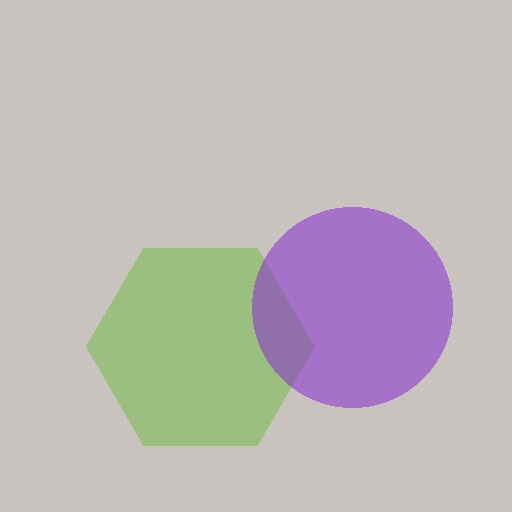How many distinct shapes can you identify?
There are 2 distinct shapes: a lime hexagon, a purple circle.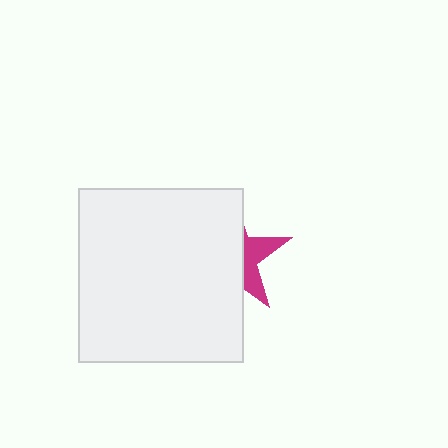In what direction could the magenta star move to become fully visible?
The magenta star could move right. That would shift it out from behind the white rectangle entirely.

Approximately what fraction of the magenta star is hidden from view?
Roughly 68% of the magenta star is hidden behind the white rectangle.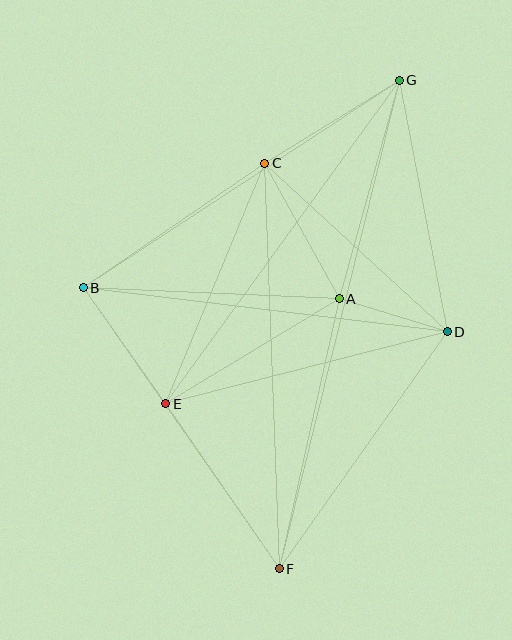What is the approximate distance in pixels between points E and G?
The distance between E and G is approximately 399 pixels.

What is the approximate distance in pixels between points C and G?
The distance between C and G is approximately 158 pixels.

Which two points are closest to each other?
Points A and D are closest to each other.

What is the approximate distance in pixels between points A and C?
The distance between A and C is approximately 155 pixels.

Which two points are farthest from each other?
Points F and G are farthest from each other.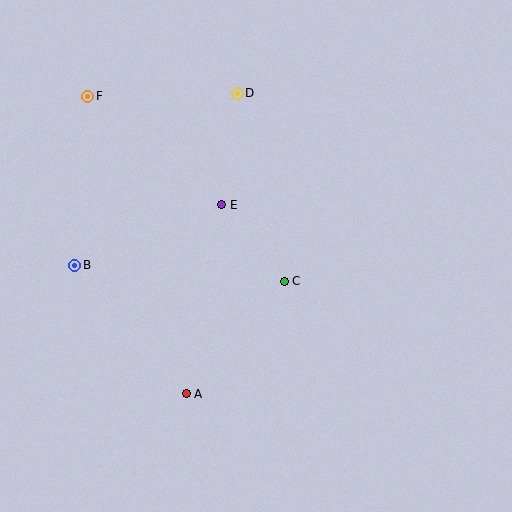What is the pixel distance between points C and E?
The distance between C and E is 99 pixels.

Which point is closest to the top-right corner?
Point D is closest to the top-right corner.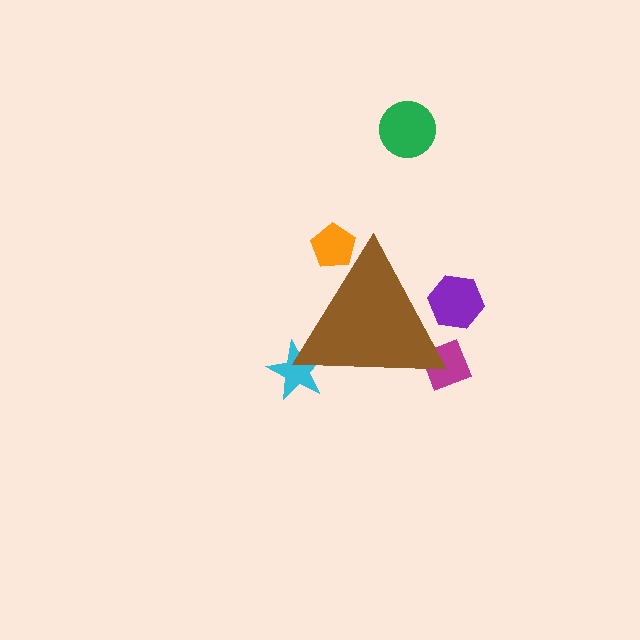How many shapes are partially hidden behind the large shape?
4 shapes are partially hidden.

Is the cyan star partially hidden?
Yes, the cyan star is partially hidden behind the brown triangle.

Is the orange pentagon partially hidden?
Yes, the orange pentagon is partially hidden behind the brown triangle.